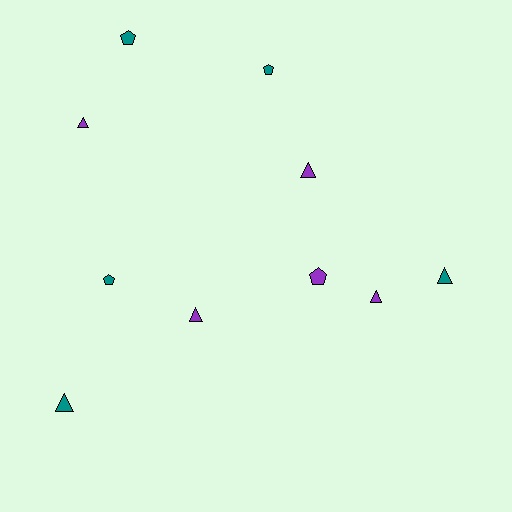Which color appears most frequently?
Purple, with 5 objects.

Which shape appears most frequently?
Triangle, with 6 objects.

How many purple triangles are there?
There are 4 purple triangles.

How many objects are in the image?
There are 10 objects.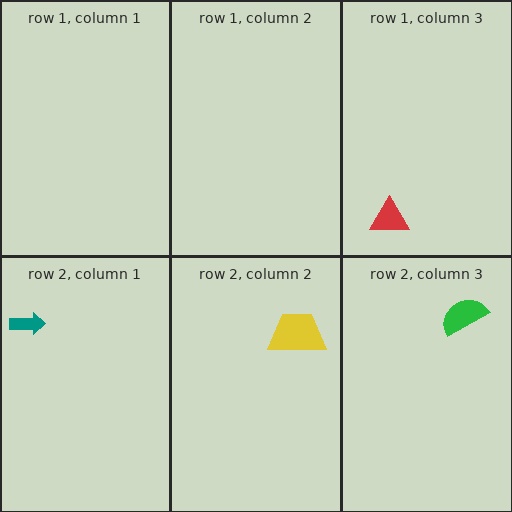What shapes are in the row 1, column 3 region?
The red triangle.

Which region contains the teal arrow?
The row 2, column 1 region.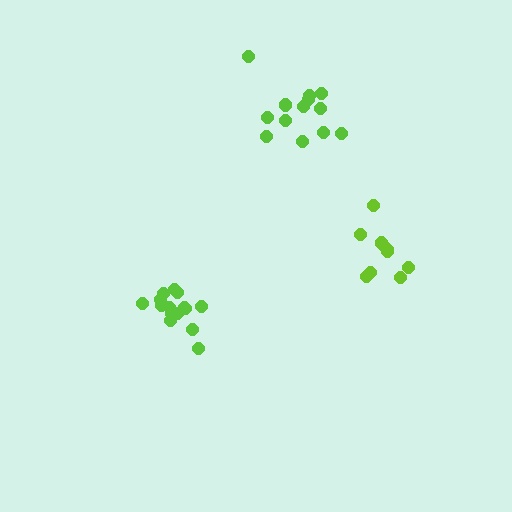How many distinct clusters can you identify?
There are 3 distinct clusters.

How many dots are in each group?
Group 1: 13 dots, Group 2: 16 dots, Group 3: 10 dots (39 total).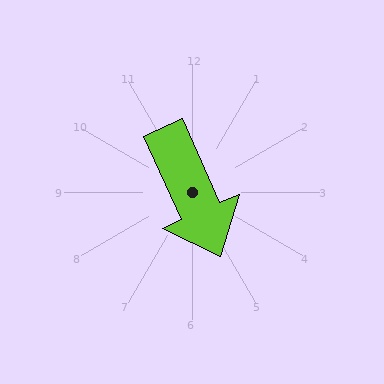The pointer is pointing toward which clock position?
Roughly 5 o'clock.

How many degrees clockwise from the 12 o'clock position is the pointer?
Approximately 156 degrees.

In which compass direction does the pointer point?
Southeast.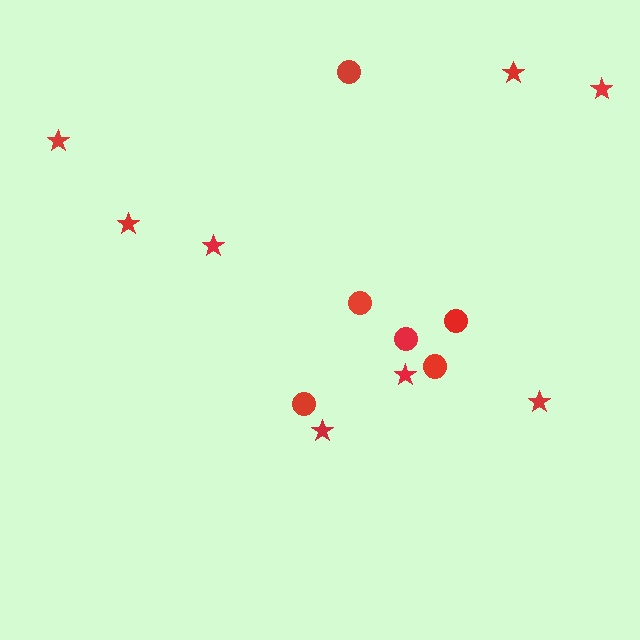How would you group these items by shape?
There are 2 groups: one group of stars (8) and one group of circles (6).